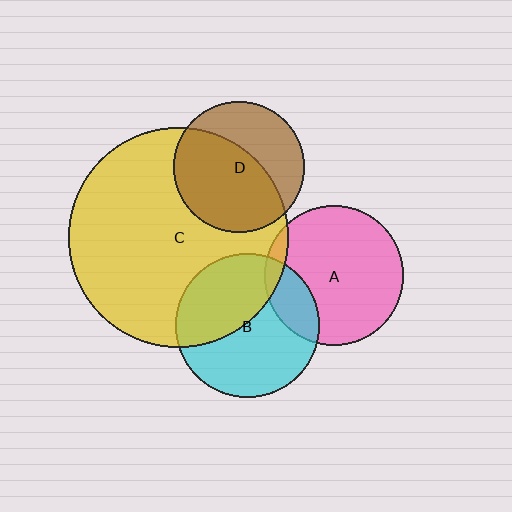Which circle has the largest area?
Circle C (yellow).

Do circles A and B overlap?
Yes.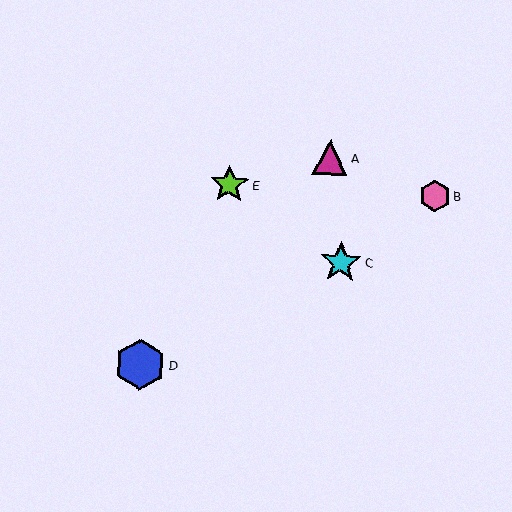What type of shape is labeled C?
Shape C is a cyan star.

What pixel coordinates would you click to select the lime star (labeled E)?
Click at (229, 185) to select the lime star E.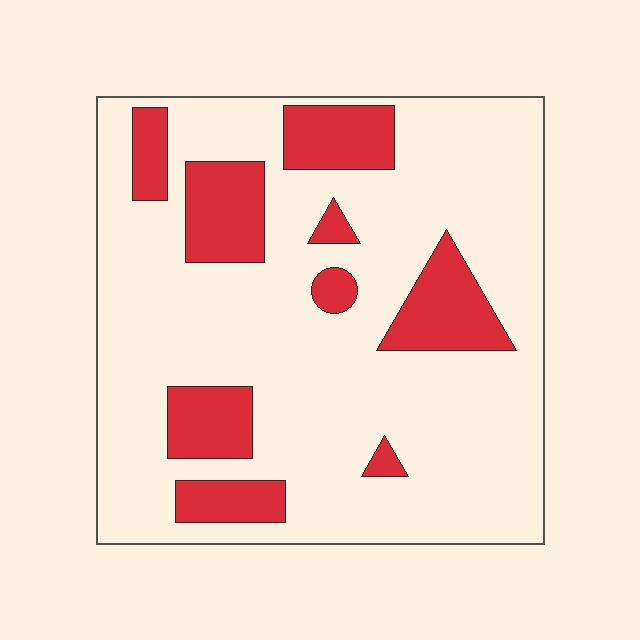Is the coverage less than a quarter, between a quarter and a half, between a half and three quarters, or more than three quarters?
Less than a quarter.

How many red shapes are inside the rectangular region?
9.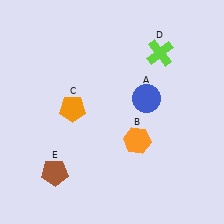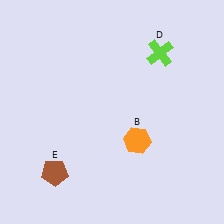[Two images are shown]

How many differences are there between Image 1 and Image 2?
There are 2 differences between the two images.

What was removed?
The orange pentagon (C), the blue circle (A) were removed in Image 2.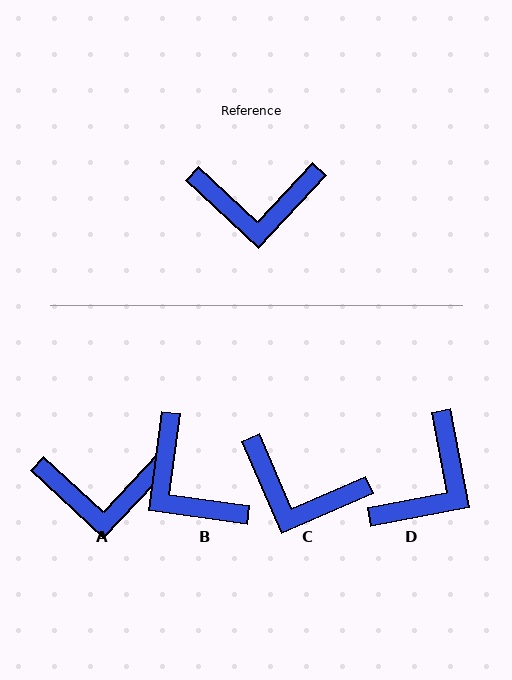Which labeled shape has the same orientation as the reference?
A.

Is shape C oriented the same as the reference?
No, it is off by about 24 degrees.